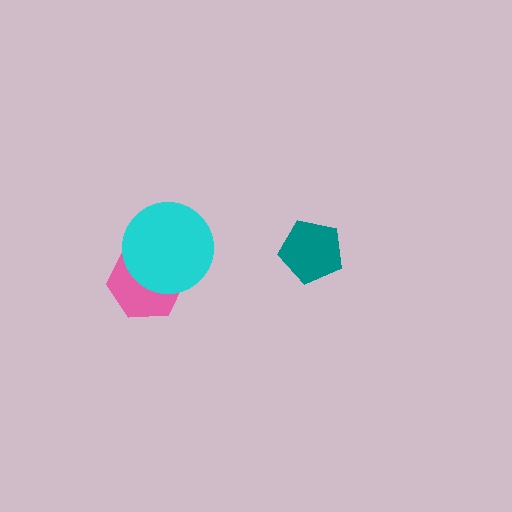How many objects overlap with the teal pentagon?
0 objects overlap with the teal pentagon.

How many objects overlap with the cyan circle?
1 object overlaps with the cyan circle.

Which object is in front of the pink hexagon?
The cyan circle is in front of the pink hexagon.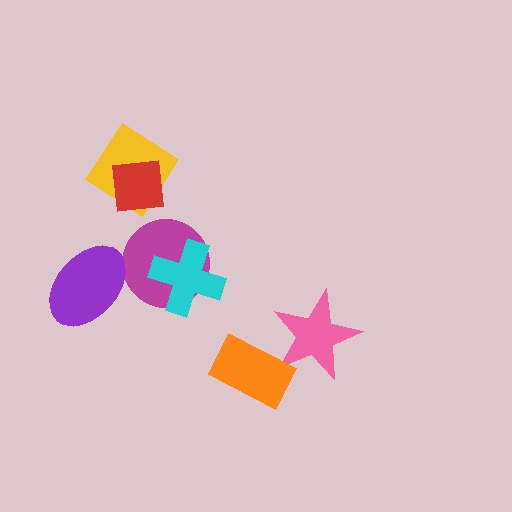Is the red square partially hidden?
No, no other shape covers it.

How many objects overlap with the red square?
1 object overlaps with the red square.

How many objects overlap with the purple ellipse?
0 objects overlap with the purple ellipse.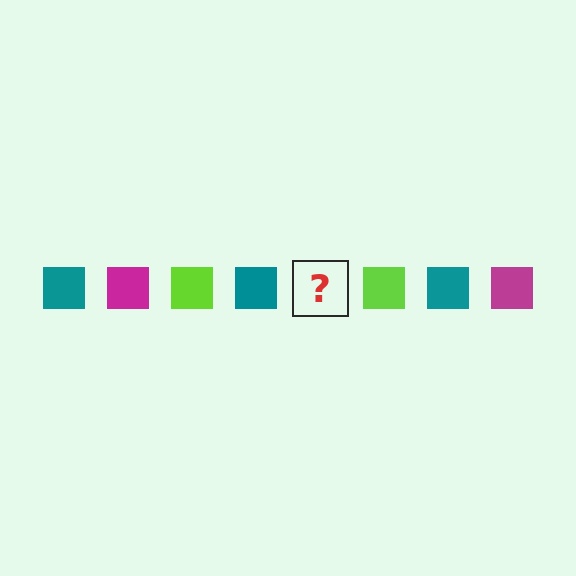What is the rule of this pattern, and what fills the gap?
The rule is that the pattern cycles through teal, magenta, lime squares. The gap should be filled with a magenta square.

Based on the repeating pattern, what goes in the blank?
The blank should be a magenta square.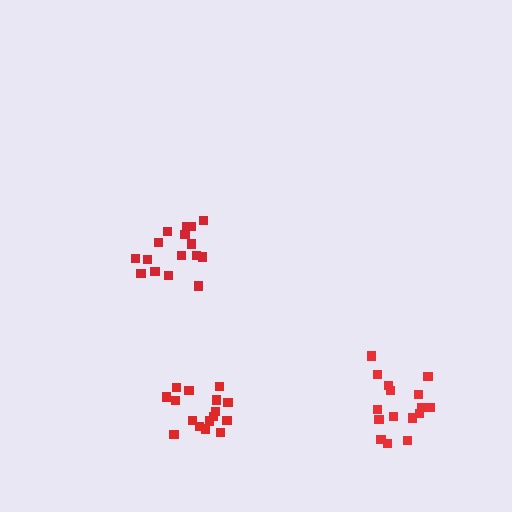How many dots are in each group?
Group 1: 16 dots, Group 2: 16 dots, Group 3: 16 dots (48 total).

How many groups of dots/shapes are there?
There are 3 groups.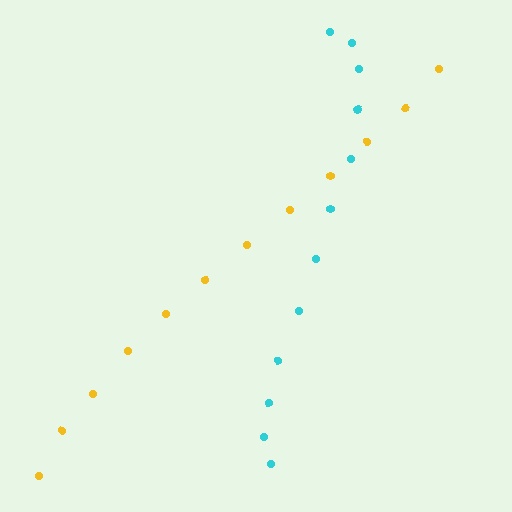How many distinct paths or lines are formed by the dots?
There are 2 distinct paths.